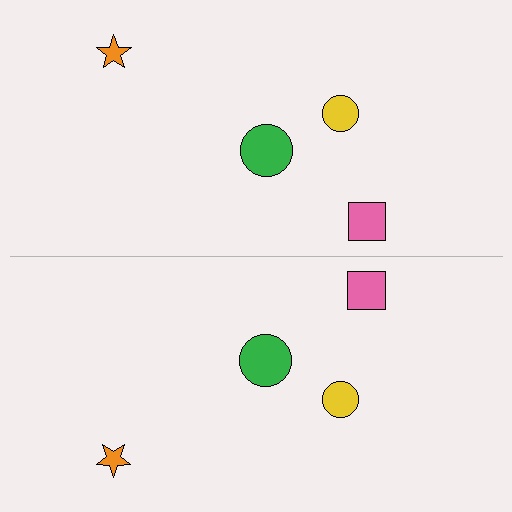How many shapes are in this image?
There are 8 shapes in this image.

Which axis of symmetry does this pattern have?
The pattern has a horizontal axis of symmetry running through the center of the image.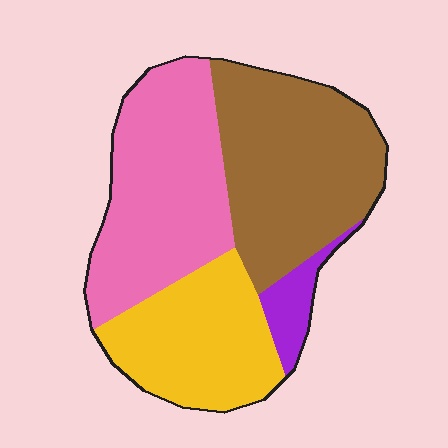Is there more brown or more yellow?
Brown.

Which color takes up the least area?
Purple, at roughly 5%.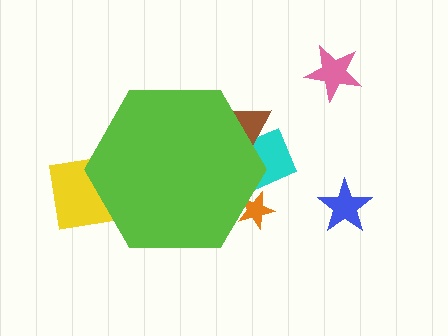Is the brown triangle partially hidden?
Yes, the brown triangle is partially hidden behind the lime hexagon.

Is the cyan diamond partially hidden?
Yes, the cyan diamond is partially hidden behind the lime hexagon.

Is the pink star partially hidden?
No, the pink star is fully visible.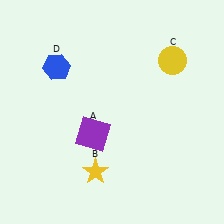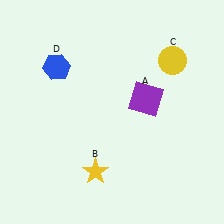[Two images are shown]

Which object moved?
The purple square (A) moved right.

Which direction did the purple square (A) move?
The purple square (A) moved right.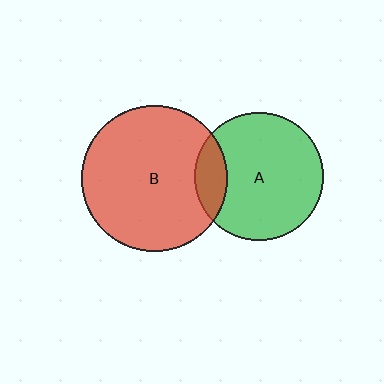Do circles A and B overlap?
Yes.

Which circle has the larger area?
Circle B (red).